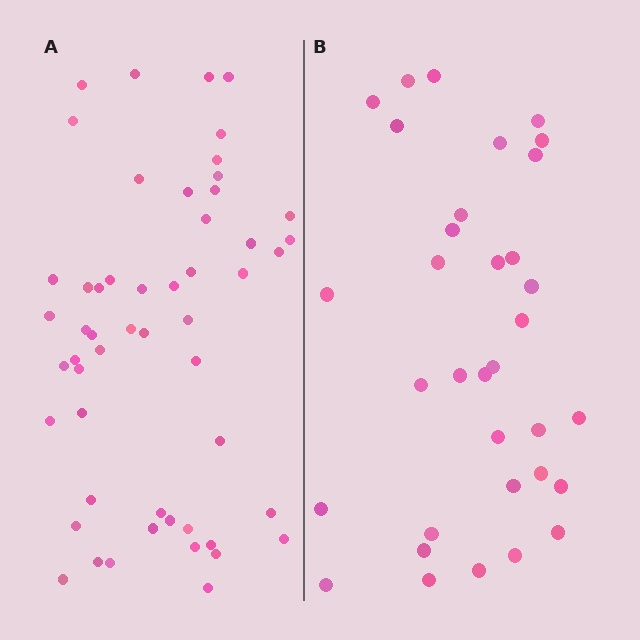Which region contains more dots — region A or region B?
Region A (the left region) has more dots.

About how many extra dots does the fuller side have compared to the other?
Region A has approximately 20 more dots than region B.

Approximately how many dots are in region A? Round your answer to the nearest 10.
About 50 dots. (The exact count is 53, which rounds to 50.)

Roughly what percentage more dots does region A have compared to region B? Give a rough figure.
About 55% more.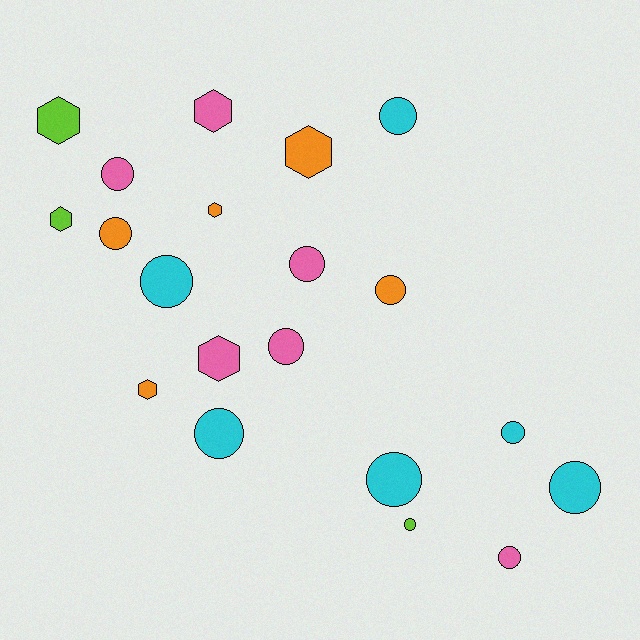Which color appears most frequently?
Cyan, with 6 objects.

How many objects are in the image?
There are 20 objects.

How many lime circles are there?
There is 1 lime circle.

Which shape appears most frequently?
Circle, with 13 objects.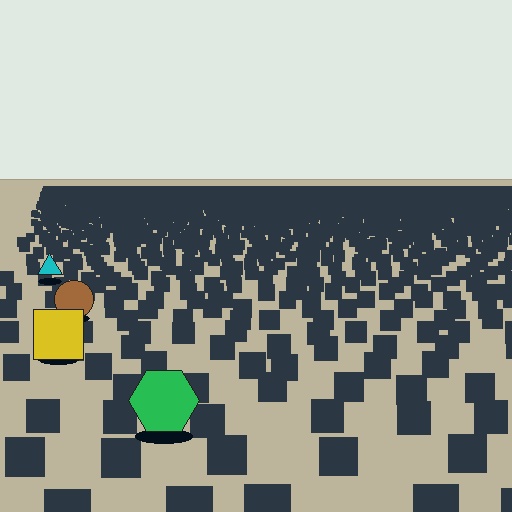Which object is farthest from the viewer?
The cyan triangle is farthest from the viewer. It appears smaller and the ground texture around it is denser.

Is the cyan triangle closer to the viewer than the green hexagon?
No. The green hexagon is closer — you can tell from the texture gradient: the ground texture is coarser near it.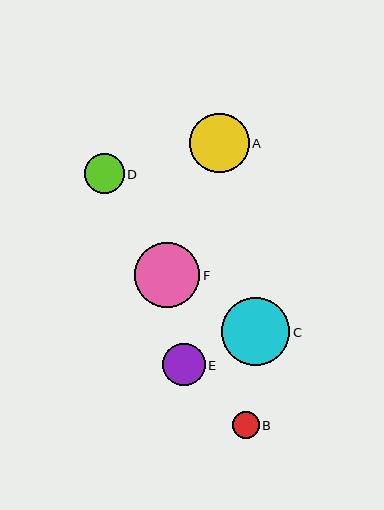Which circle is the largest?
Circle C is the largest with a size of approximately 68 pixels.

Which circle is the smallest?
Circle B is the smallest with a size of approximately 27 pixels.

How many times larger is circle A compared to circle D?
Circle A is approximately 1.5 times the size of circle D.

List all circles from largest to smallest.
From largest to smallest: C, F, A, E, D, B.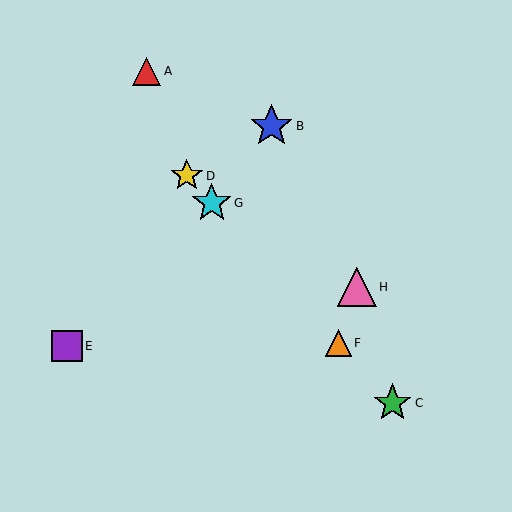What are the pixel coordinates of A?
Object A is at (147, 71).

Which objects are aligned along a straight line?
Objects C, D, F, G are aligned along a straight line.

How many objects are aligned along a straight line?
4 objects (C, D, F, G) are aligned along a straight line.